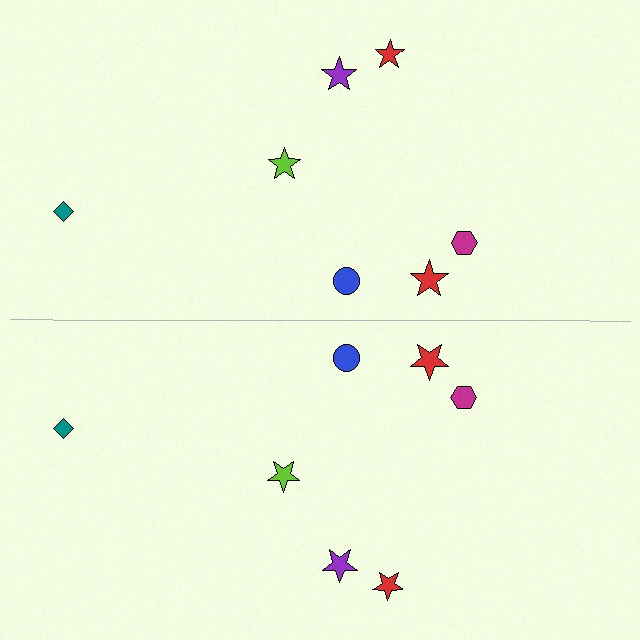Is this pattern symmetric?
Yes, this pattern has bilateral (reflection) symmetry.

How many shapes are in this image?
There are 14 shapes in this image.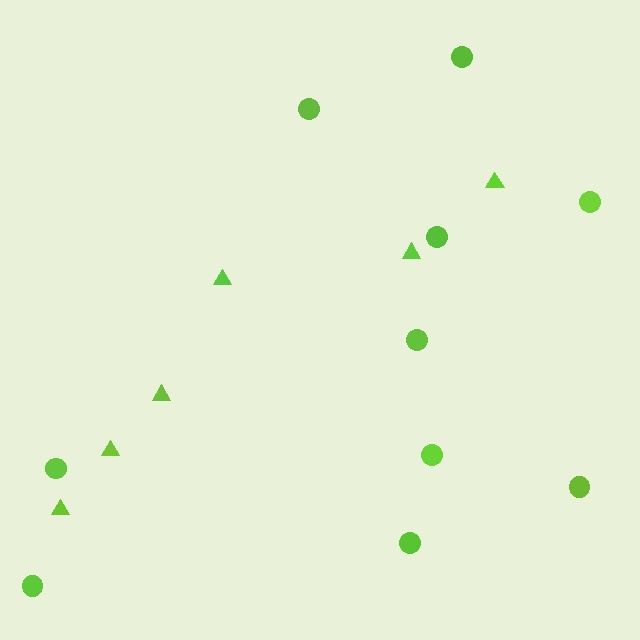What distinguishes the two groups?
There are 2 groups: one group of triangles (6) and one group of circles (10).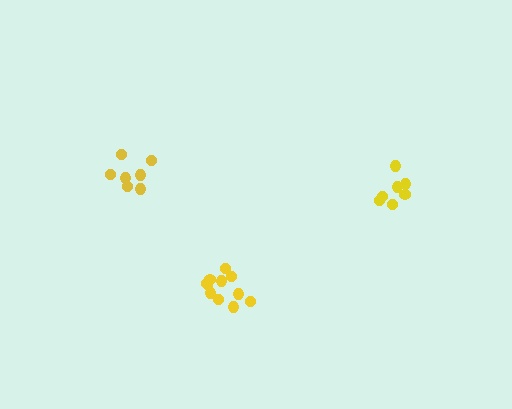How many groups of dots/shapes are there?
There are 3 groups.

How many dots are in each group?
Group 1: 7 dots, Group 2: 7 dots, Group 3: 11 dots (25 total).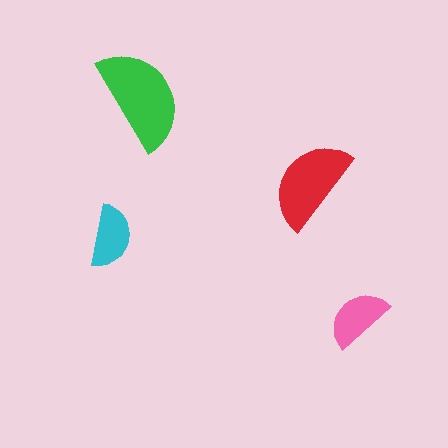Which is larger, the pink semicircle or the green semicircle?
The green one.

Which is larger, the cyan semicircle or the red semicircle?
The red one.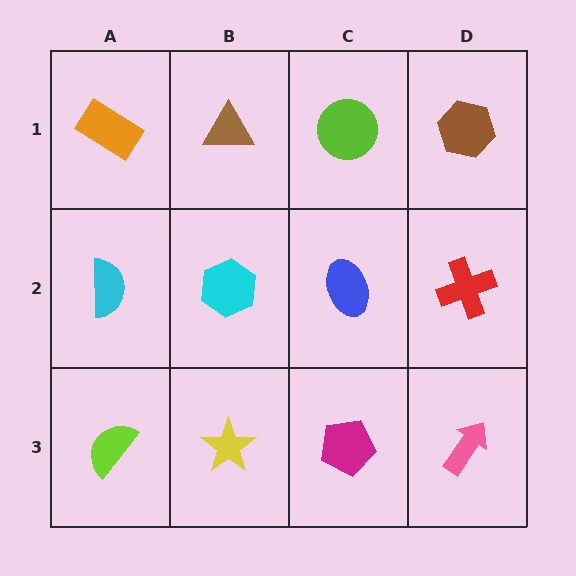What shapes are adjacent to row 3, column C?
A blue ellipse (row 2, column C), a yellow star (row 3, column B), a pink arrow (row 3, column D).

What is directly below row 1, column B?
A cyan hexagon.